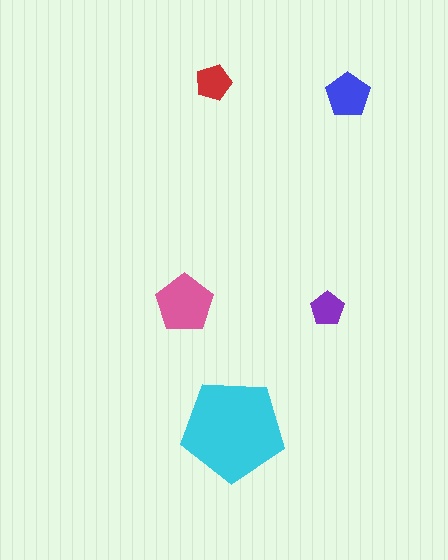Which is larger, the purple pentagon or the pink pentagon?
The pink one.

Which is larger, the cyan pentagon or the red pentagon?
The cyan one.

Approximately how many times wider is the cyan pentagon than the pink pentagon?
About 2 times wider.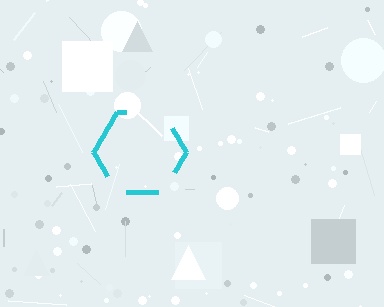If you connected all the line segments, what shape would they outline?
They would outline a hexagon.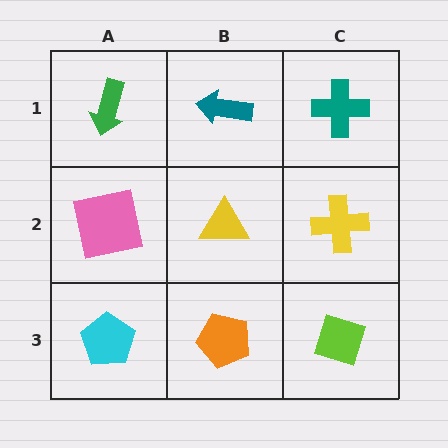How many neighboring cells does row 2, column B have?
4.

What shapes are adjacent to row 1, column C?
A yellow cross (row 2, column C), a teal arrow (row 1, column B).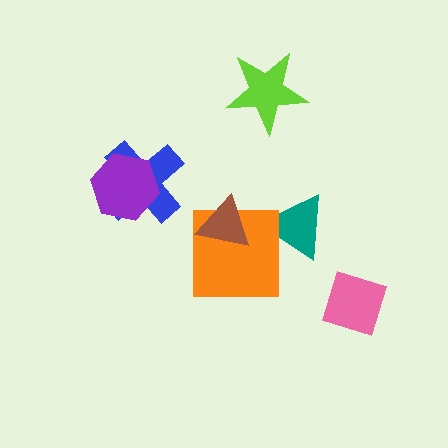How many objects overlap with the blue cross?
1 object overlaps with the blue cross.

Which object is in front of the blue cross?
The purple hexagon is in front of the blue cross.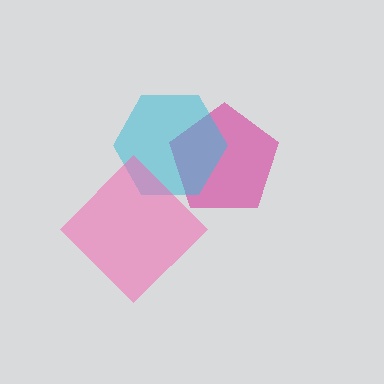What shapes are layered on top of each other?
The layered shapes are: a magenta pentagon, a cyan hexagon, a pink diamond.